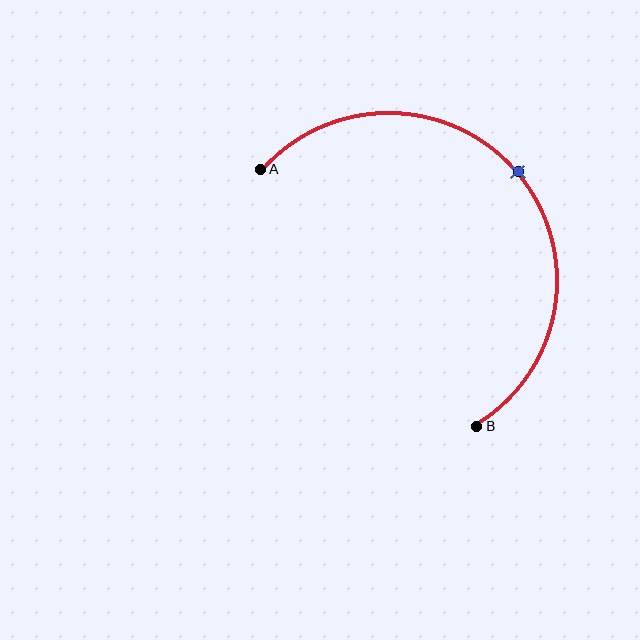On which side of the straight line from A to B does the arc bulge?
The arc bulges above and to the right of the straight line connecting A and B.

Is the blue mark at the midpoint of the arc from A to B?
Yes. The blue mark lies on the arc at equal arc-length from both A and B — it is the arc midpoint.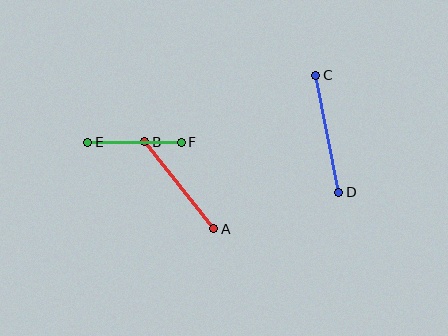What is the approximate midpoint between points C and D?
The midpoint is at approximately (327, 134) pixels.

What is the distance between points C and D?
The distance is approximately 119 pixels.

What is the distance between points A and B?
The distance is approximately 111 pixels.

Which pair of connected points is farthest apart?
Points C and D are farthest apart.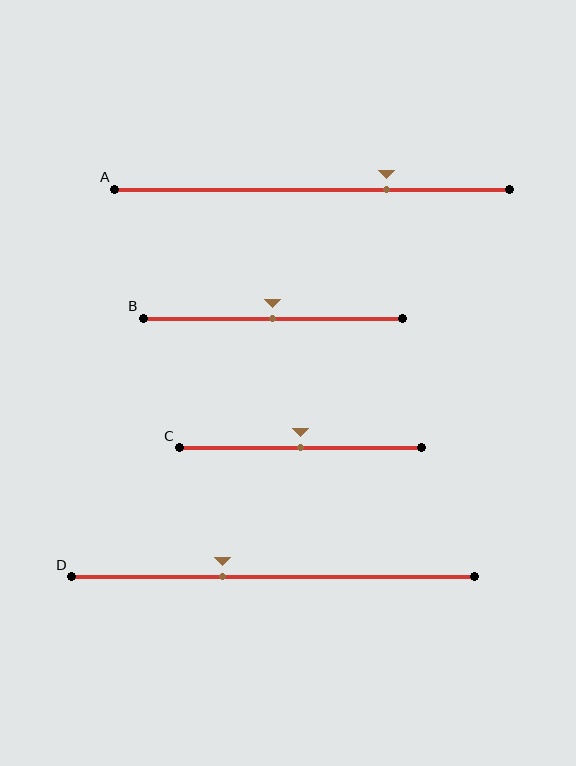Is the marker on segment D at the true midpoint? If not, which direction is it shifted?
No, the marker on segment D is shifted to the left by about 12% of the segment length.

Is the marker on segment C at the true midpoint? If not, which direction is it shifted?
Yes, the marker on segment C is at the true midpoint.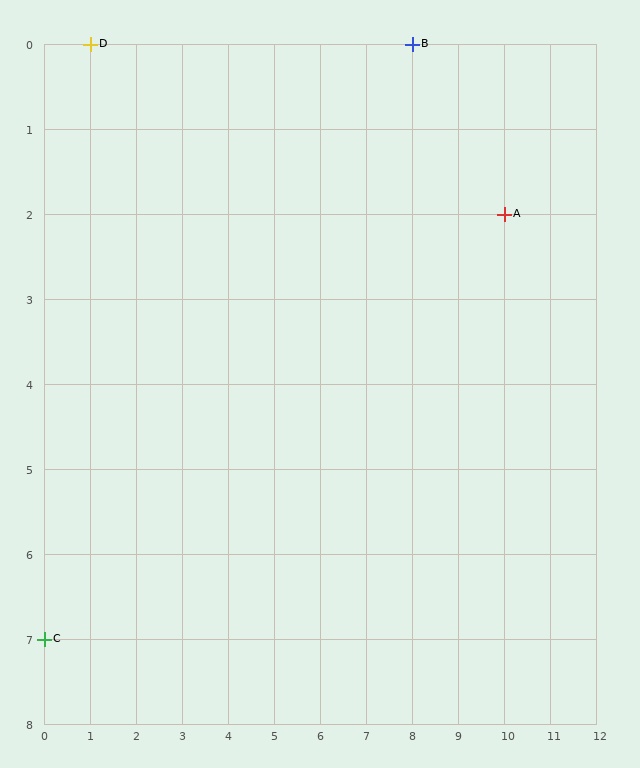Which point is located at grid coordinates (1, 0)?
Point D is at (1, 0).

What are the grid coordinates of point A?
Point A is at grid coordinates (10, 2).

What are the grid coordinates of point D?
Point D is at grid coordinates (1, 0).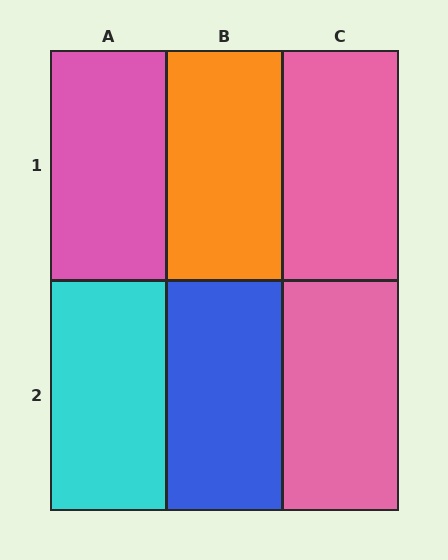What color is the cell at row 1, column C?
Pink.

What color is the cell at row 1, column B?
Orange.